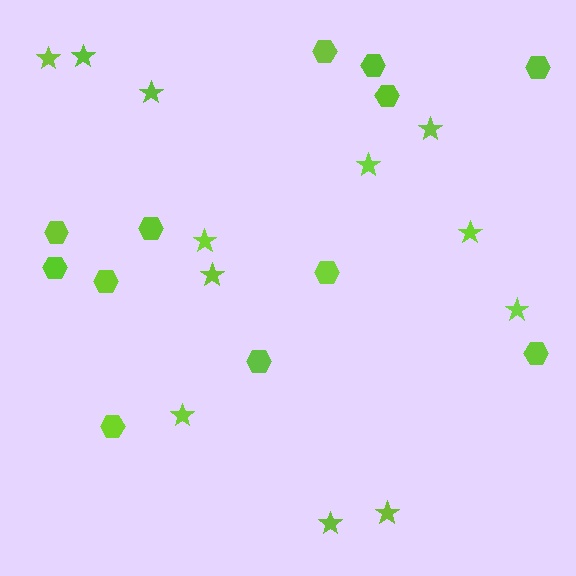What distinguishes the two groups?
There are 2 groups: one group of stars (12) and one group of hexagons (12).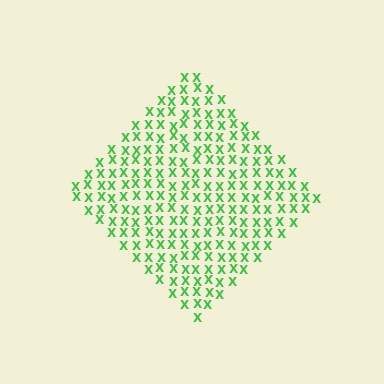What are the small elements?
The small elements are letter X's.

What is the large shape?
The large shape is a diamond.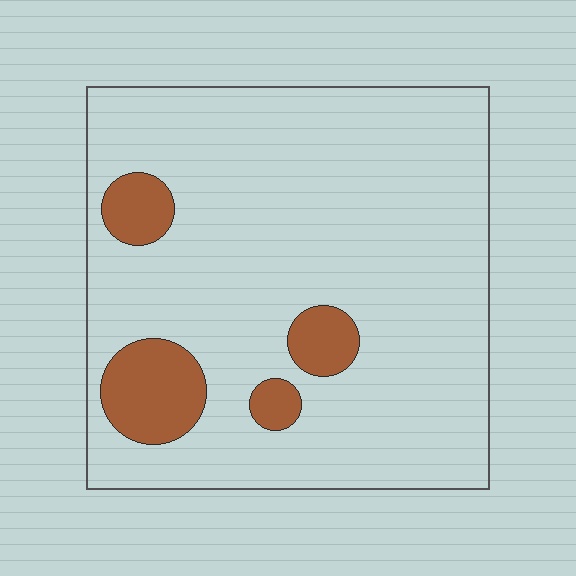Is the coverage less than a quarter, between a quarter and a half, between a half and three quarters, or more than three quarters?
Less than a quarter.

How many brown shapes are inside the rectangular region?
4.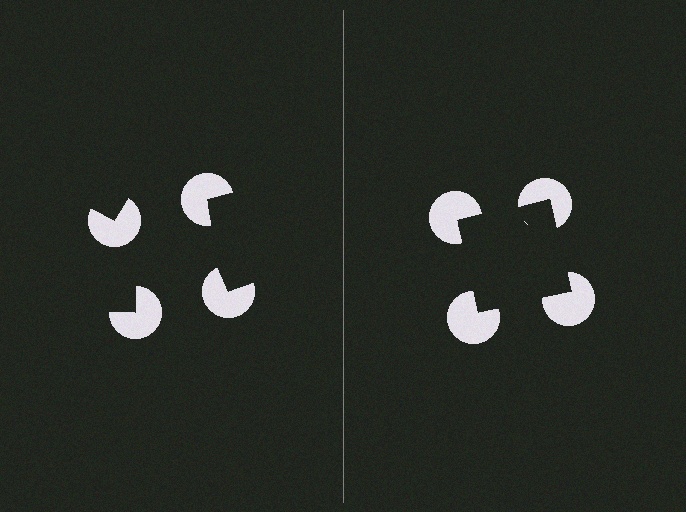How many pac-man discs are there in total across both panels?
8 — 4 on each side.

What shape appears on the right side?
An illusory square.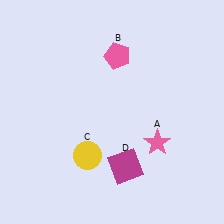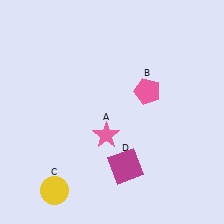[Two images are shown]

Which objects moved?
The objects that moved are: the pink star (A), the pink pentagon (B), the yellow circle (C).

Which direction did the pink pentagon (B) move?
The pink pentagon (B) moved down.